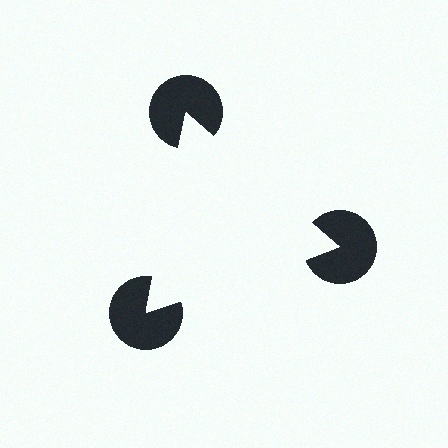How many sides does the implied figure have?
3 sides.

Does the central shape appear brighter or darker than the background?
It typically appears slightly brighter than the background, even though no actual brightness change is drawn.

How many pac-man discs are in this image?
There are 3 — one at each vertex of the illusory triangle.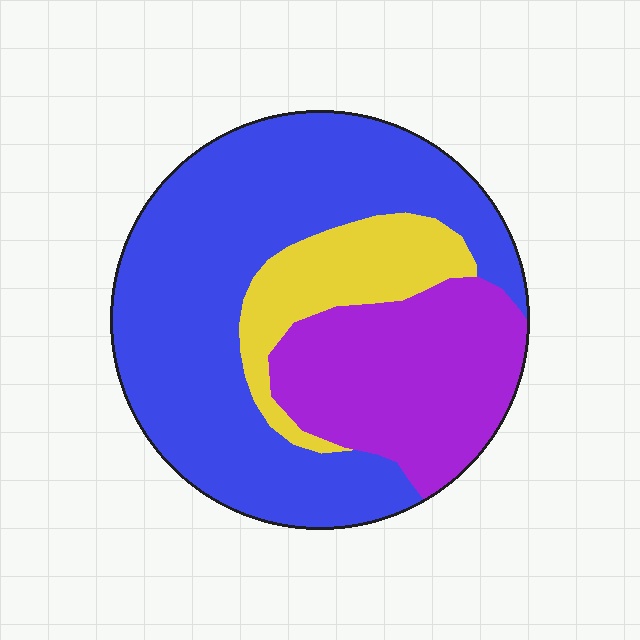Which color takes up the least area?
Yellow, at roughly 15%.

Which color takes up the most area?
Blue, at roughly 60%.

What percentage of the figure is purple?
Purple takes up between a quarter and a half of the figure.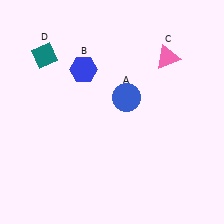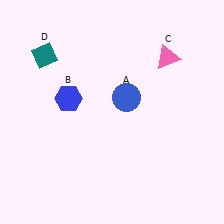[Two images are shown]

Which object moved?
The blue hexagon (B) moved down.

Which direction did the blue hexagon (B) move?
The blue hexagon (B) moved down.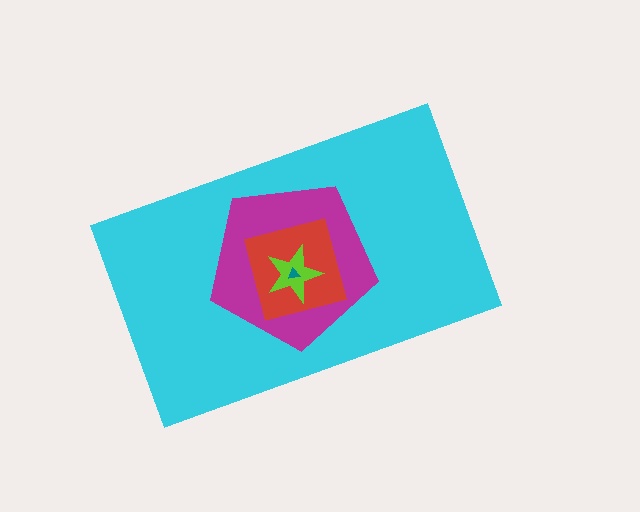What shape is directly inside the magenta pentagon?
The red square.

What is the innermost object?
The teal triangle.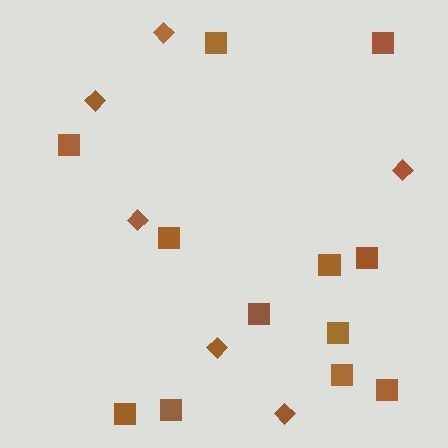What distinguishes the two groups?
There are 2 groups: one group of diamonds (6) and one group of squares (12).